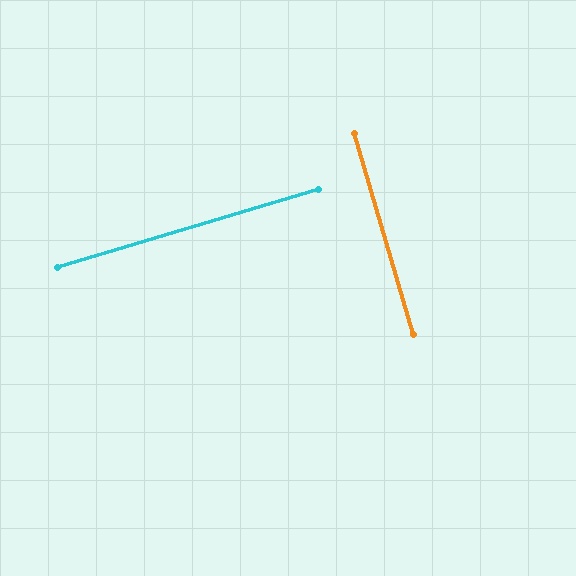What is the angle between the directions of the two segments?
Approximately 90 degrees.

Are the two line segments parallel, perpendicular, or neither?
Perpendicular — they meet at approximately 90°.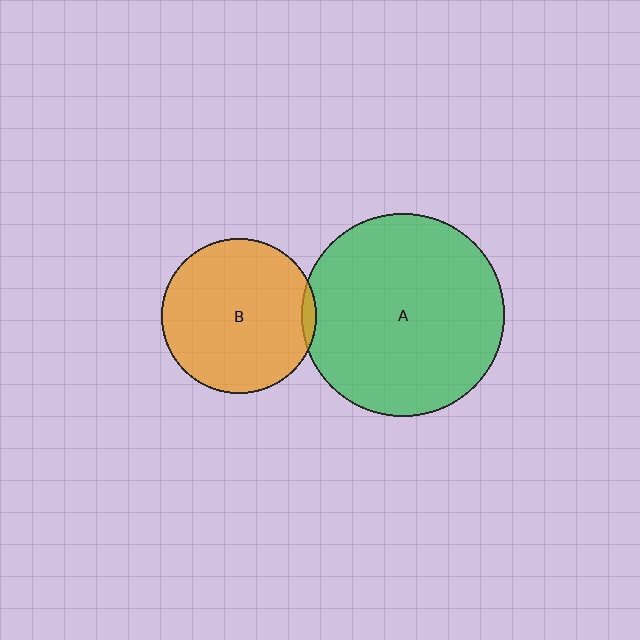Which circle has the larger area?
Circle A (green).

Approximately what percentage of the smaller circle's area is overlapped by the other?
Approximately 5%.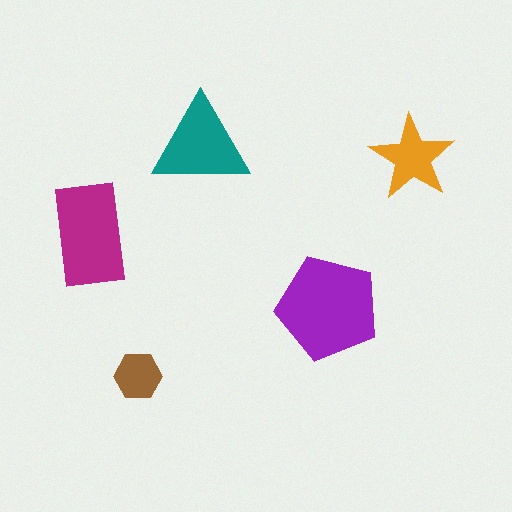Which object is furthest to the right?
The orange star is rightmost.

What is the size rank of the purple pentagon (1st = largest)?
1st.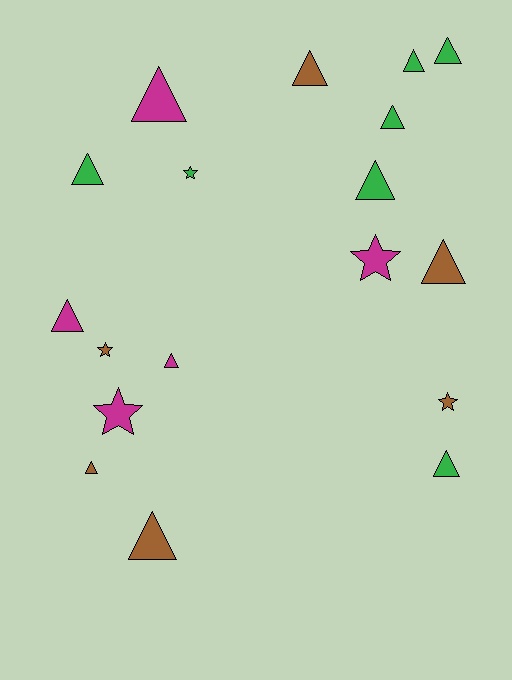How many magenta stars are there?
There are 2 magenta stars.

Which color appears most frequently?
Green, with 7 objects.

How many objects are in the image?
There are 18 objects.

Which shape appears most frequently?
Triangle, with 13 objects.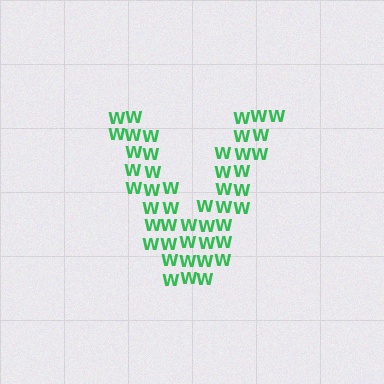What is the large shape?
The large shape is the letter V.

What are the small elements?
The small elements are letter W's.